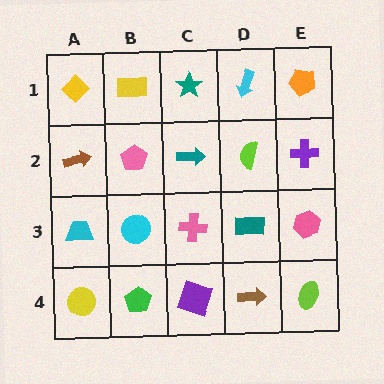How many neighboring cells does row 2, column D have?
4.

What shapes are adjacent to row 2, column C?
A teal star (row 1, column C), a pink cross (row 3, column C), a pink pentagon (row 2, column B), a lime semicircle (row 2, column D).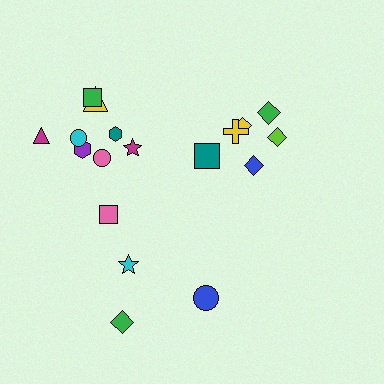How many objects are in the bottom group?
There are 4 objects.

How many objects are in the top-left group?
There are 8 objects.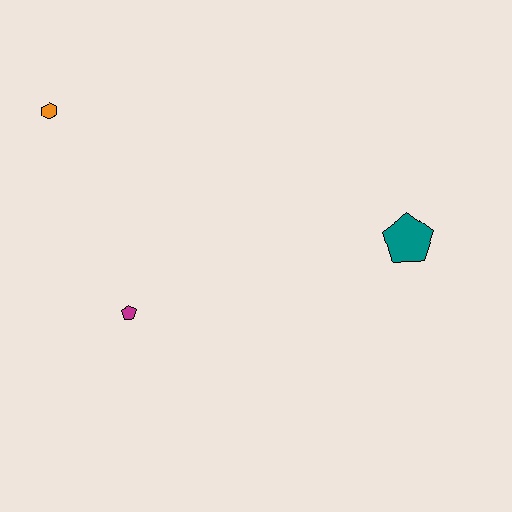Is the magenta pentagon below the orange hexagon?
Yes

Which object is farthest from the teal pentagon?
The orange hexagon is farthest from the teal pentagon.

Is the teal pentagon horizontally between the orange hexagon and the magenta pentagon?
No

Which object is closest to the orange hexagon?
The magenta pentagon is closest to the orange hexagon.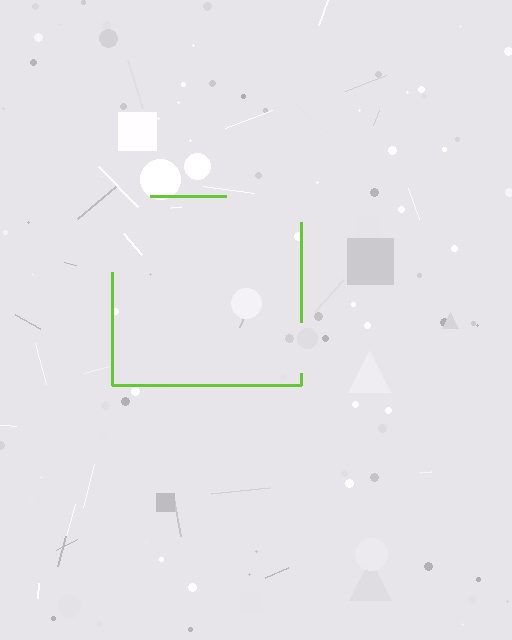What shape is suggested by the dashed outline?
The dashed outline suggests a square.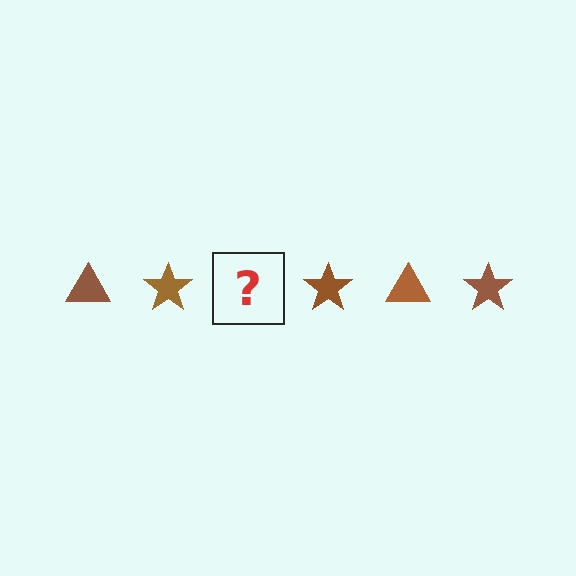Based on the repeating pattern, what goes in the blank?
The blank should be a brown triangle.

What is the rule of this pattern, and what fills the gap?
The rule is that the pattern cycles through triangle, star shapes in brown. The gap should be filled with a brown triangle.